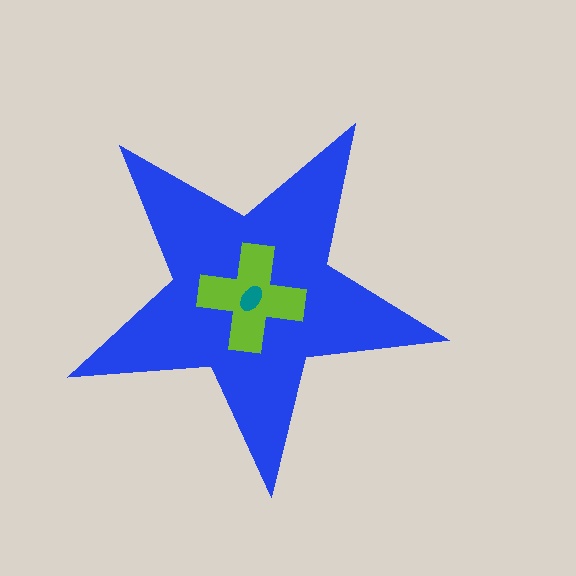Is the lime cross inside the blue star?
Yes.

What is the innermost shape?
The teal ellipse.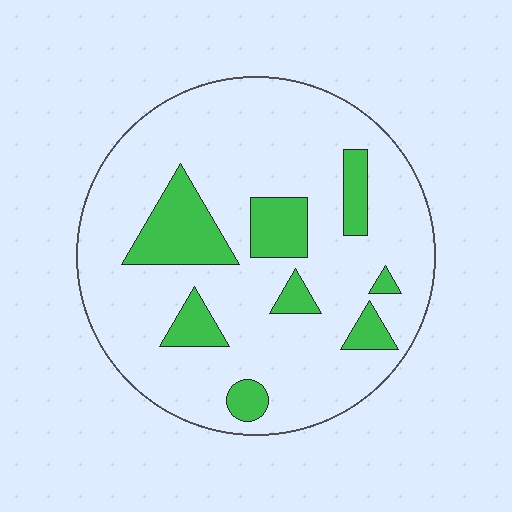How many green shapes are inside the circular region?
8.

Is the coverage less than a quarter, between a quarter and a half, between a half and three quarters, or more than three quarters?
Less than a quarter.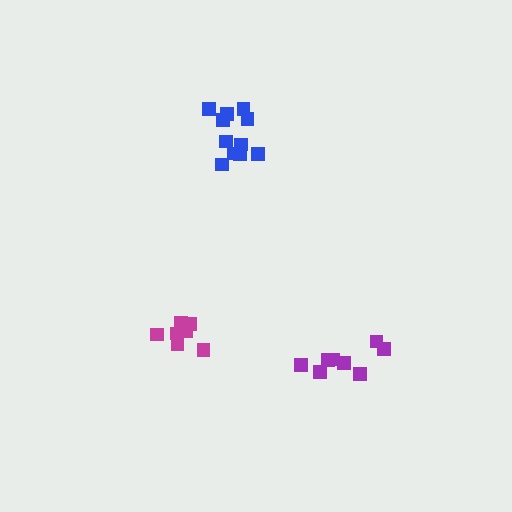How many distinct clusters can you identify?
There are 3 distinct clusters.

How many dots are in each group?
Group 1: 8 dots, Group 2: 7 dots, Group 3: 11 dots (26 total).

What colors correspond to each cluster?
The clusters are colored: purple, magenta, blue.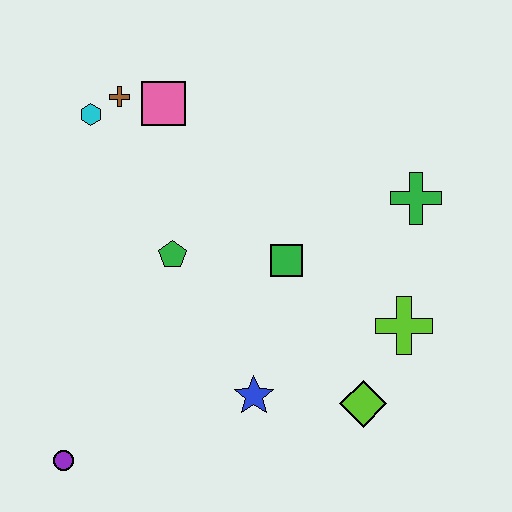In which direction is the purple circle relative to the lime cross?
The purple circle is to the left of the lime cross.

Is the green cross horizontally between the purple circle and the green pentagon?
No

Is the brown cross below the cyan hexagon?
No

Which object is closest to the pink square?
The brown cross is closest to the pink square.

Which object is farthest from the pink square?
The purple circle is farthest from the pink square.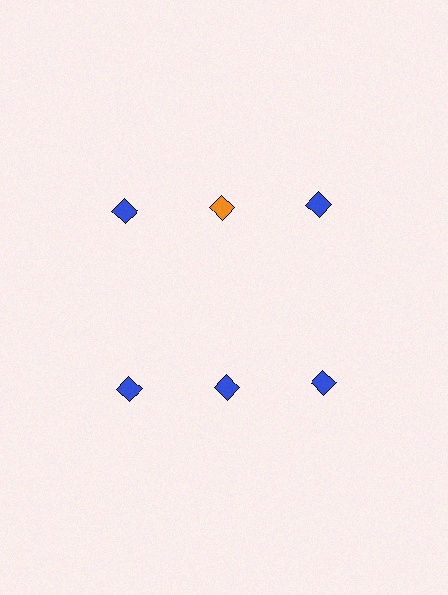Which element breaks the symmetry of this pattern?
The orange diamond in the top row, second from left column breaks the symmetry. All other shapes are blue diamonds.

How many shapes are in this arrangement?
There are 6 shapes arranged in a grid pattern.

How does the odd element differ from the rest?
It has a different color: orange instead of blue.